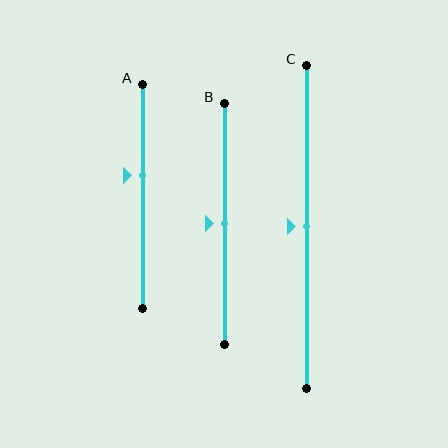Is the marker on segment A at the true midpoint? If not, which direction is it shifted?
No, the marker on segment A is shifted upward by about 10% of the segment length.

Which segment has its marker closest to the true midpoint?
Segment B has its marker closest to the true midpoint.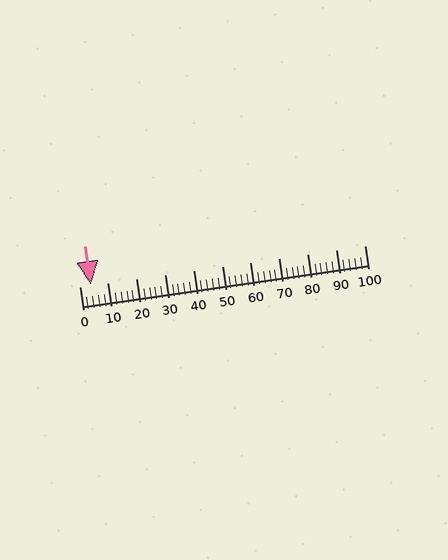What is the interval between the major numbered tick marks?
The major tick marks are spaced 10 units apart.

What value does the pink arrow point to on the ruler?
The pink arrow points to approximately 4.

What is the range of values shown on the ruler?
The ruler shows values from 0 to 100.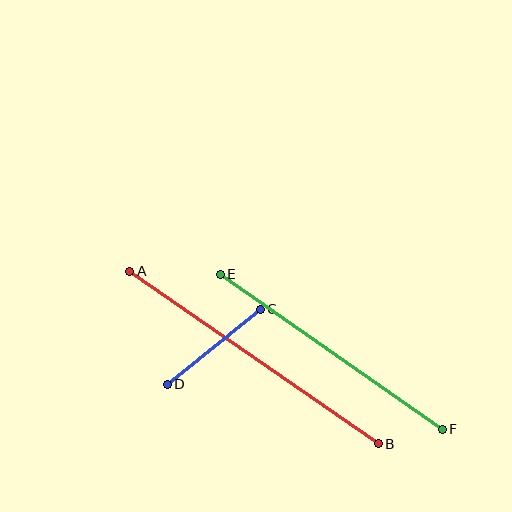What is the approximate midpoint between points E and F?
The midpoint is at approximately (331, 352) pixels.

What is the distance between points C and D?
The distance is approximately 119 pixels.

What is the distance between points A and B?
The distance is approximately 303 pixels.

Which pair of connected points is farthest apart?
Points A and B are farthest apart.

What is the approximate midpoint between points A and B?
The midpoint is at approximately (254, 358) pixels.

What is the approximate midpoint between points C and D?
The midpoint is at approximately (214, 347) pixels.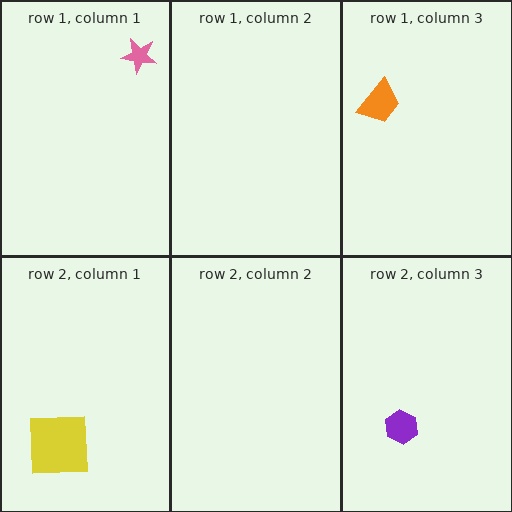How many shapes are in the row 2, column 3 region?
1.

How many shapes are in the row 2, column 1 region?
1.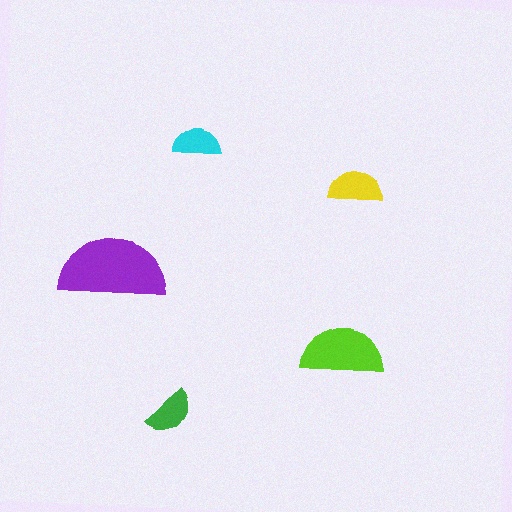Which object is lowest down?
The green semicircle is bottommost.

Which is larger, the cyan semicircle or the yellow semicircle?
The yellow one.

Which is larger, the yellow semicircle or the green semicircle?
The yellow one.